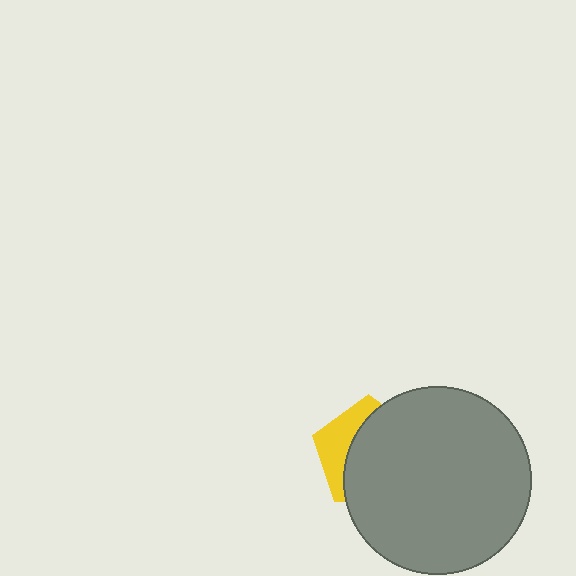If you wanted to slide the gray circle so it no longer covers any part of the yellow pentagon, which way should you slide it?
Slide it right — that is the most direct way to separate the two shapes.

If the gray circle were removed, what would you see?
You would see the complete yellow pentagon.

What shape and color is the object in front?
The object in front is a gray circle.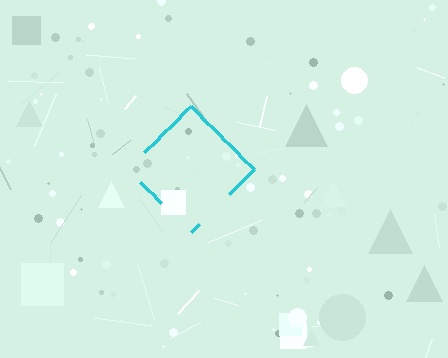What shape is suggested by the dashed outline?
The dashed outline suggests a diamond.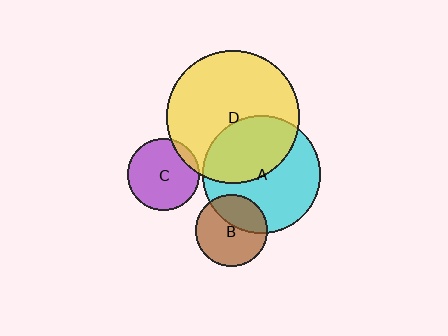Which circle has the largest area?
Circle D (yellow).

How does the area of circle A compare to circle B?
Approximately 2.7 times.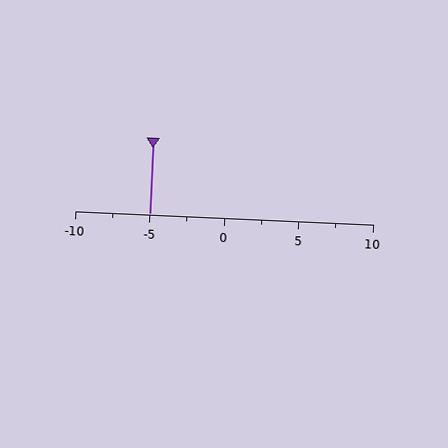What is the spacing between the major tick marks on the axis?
The major ticks are spaced 5 apart.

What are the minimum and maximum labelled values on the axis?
The axis runs from -10 to 10.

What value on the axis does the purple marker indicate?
The marker indicates approximately -5.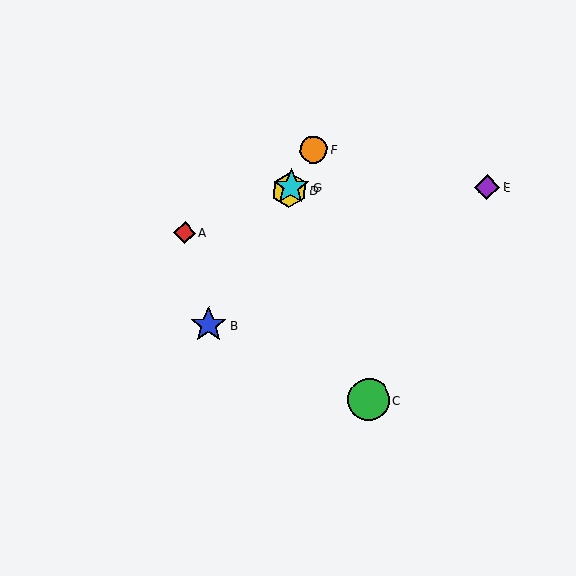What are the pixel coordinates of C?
Object C is at (369, 400).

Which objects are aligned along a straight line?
Objects B, D, F, G are aligned along a straight line.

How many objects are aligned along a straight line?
4 objects (B, D, F, G) are aligned along a straight line.